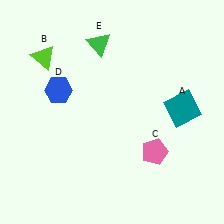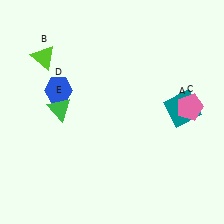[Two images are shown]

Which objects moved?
The objects that moved are: the pink pentagon (C), the green triangle (E).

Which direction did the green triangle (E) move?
The green triangle (E) moved down.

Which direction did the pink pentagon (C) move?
The pink pentagon (C) moved up.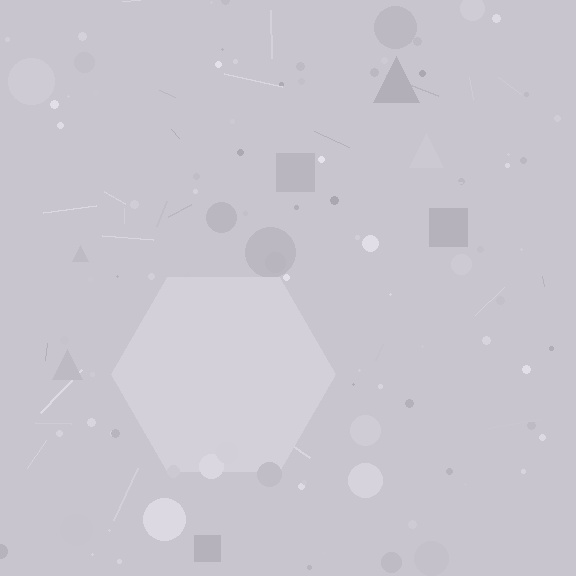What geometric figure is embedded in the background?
A hexagon is embedded in the background.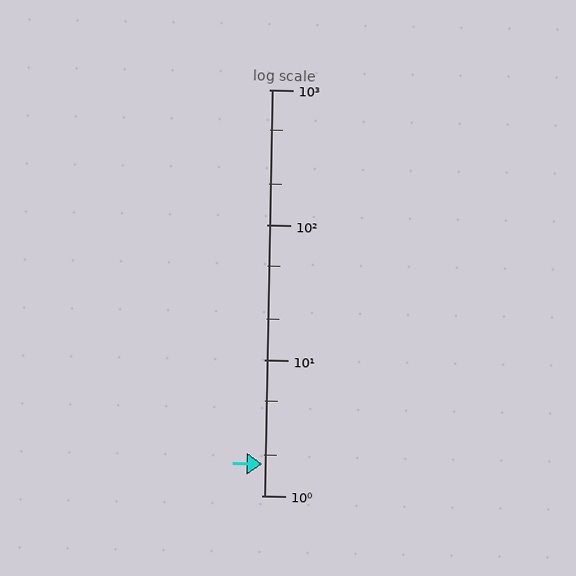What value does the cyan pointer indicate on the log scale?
The pointer indicates approximately 1.7.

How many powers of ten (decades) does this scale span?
The scale spans 3 decades, from 1 to 1000.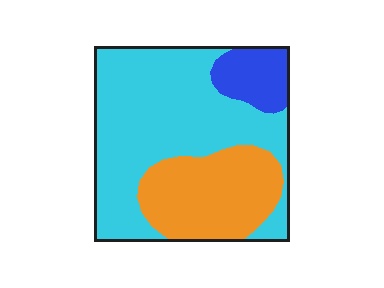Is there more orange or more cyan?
Cyan.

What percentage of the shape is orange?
Orange takes up between a quarter and a half of the shape.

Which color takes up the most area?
Cyan, at roughly 60%.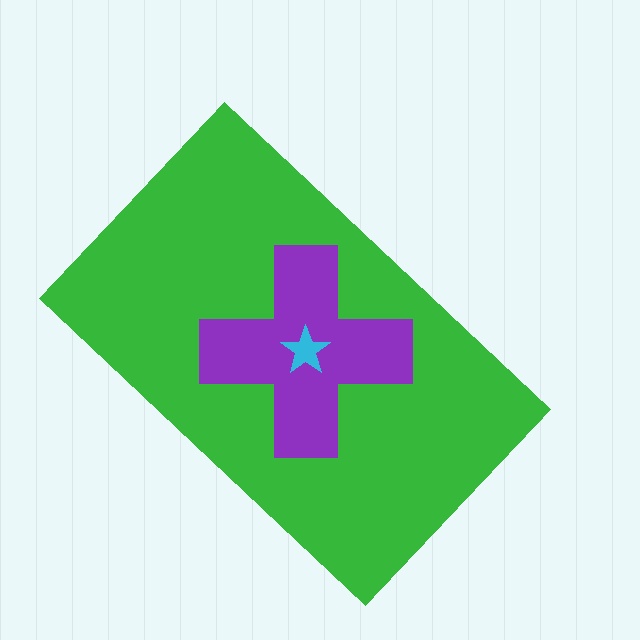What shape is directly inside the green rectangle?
The purple cross.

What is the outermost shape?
The green rectangle.